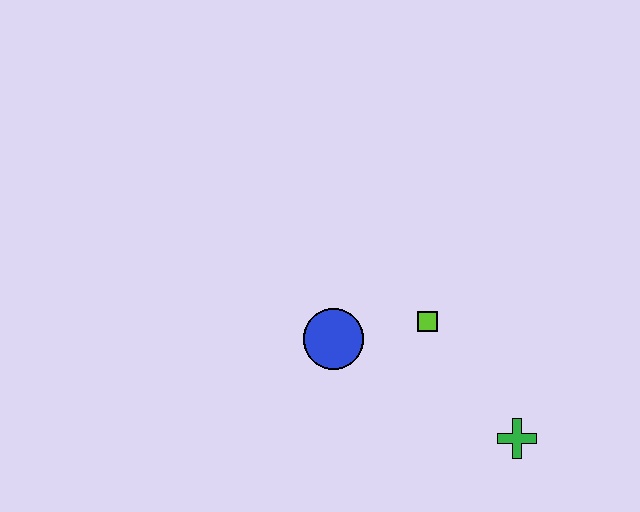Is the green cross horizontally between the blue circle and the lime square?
No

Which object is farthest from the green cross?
The blue circle is farthest from the green cross.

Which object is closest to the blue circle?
The lime square is closest to the blue circle.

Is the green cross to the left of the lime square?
No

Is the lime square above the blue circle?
Yes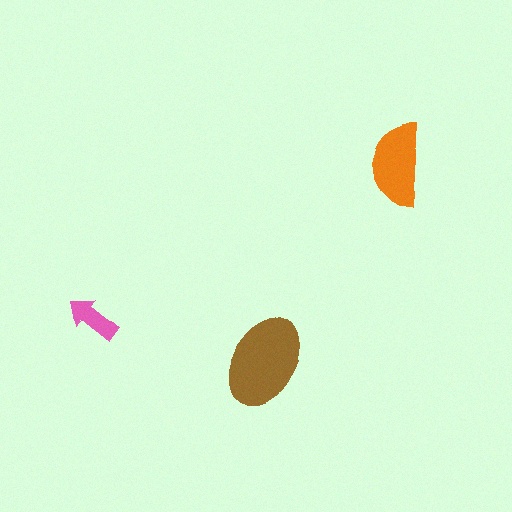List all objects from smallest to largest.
The pink arrow, the orange semicircle, the brown ellipse.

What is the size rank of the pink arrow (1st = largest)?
3rd.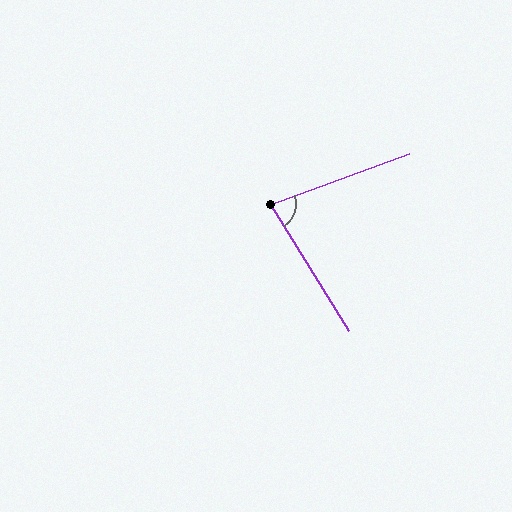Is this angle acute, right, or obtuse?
It is acute.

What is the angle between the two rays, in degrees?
Approximately 78 degrees.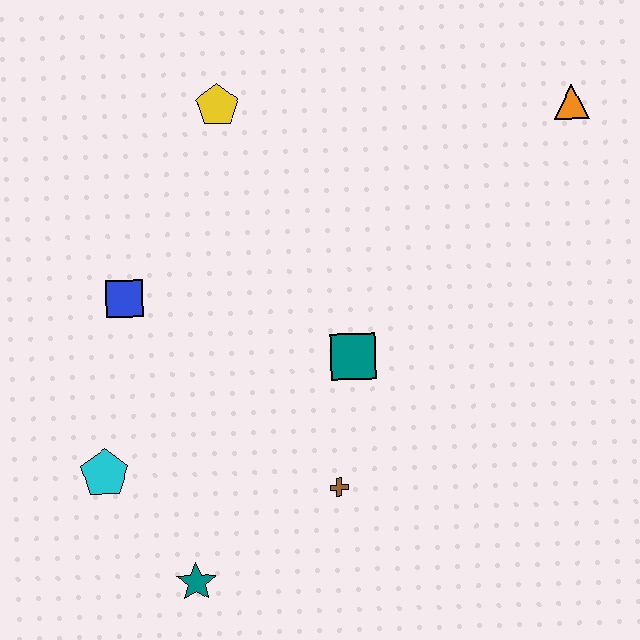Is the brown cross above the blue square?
No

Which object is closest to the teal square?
The brown cross is closest to the teal square.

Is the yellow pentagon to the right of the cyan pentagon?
Yes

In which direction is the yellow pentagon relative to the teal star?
The yellow pentagon is above the teal star.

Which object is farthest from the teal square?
The orange triangle is farthest from the teal square.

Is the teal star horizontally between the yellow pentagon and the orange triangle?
No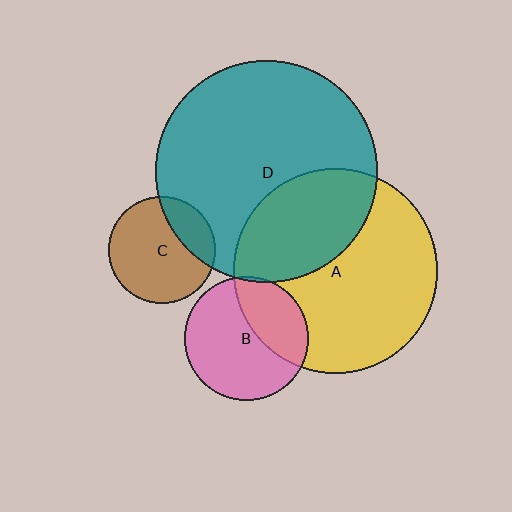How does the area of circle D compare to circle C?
Approximately 4.4 times.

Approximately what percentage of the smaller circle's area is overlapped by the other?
Approximately 25%.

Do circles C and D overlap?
Yes.